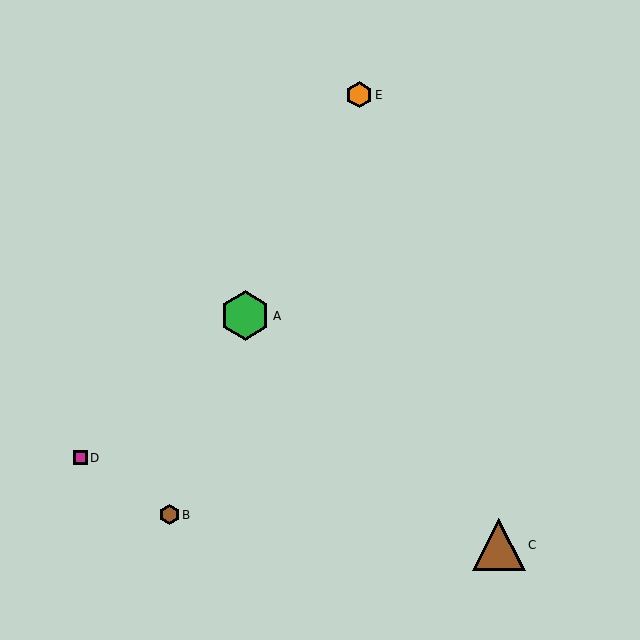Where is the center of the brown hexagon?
The center of the brown hexagon is at (169, 515).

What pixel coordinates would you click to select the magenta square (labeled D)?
Click at (80, 458) to select the magenta square D.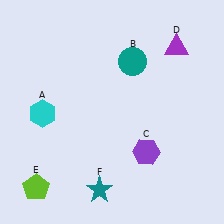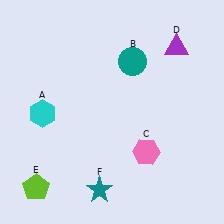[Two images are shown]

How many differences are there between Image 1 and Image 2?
There is 1 difference between the two images.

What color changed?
The hexagon (C) changed from purple in Image 1 to pink in Image 2.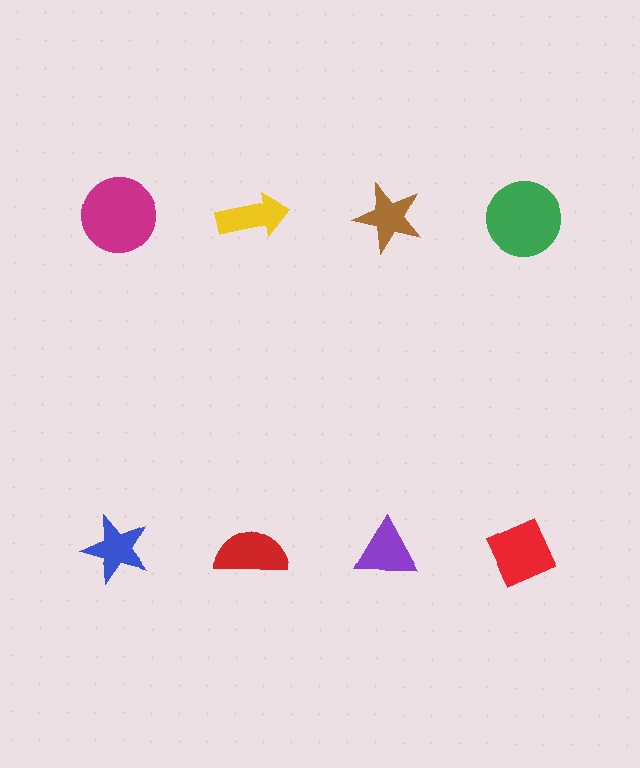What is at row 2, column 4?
A red diamond.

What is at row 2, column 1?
A blue star.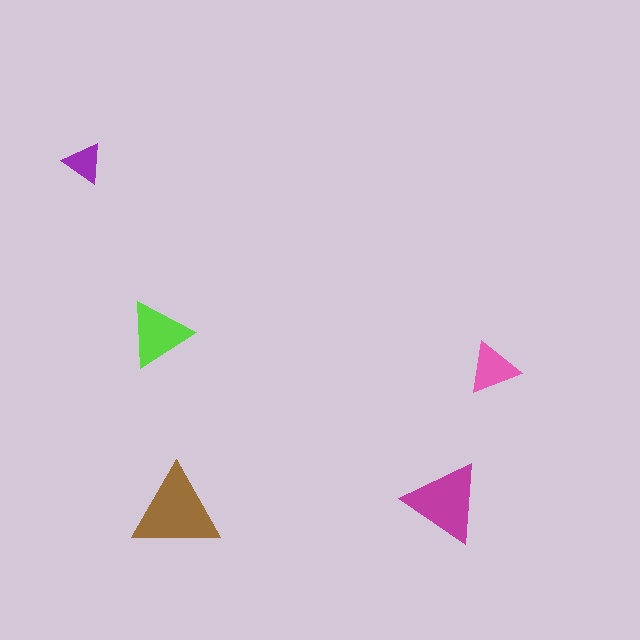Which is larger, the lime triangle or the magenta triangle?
The magenta one.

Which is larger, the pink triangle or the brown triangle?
The brown one.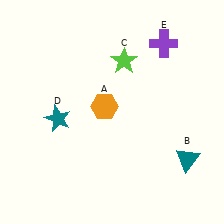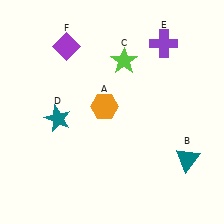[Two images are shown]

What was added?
A purple diamond (F) was added in Image 2.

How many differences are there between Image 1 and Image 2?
There is 1 difference between the two images.